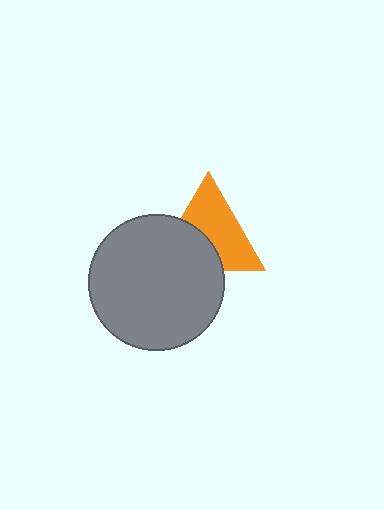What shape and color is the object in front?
The object in front is a gray circle.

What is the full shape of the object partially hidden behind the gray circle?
The partially hidden object is an orange triangle.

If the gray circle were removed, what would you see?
You would see the complete orange triangle.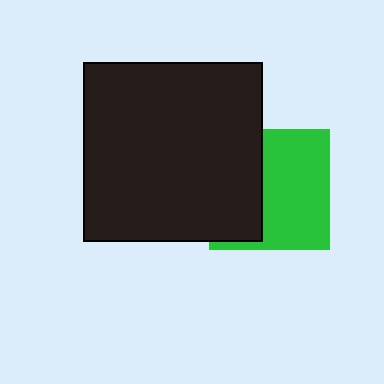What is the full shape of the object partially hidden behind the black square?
The partially hidden object is a green square.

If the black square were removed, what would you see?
You would see the complete green square.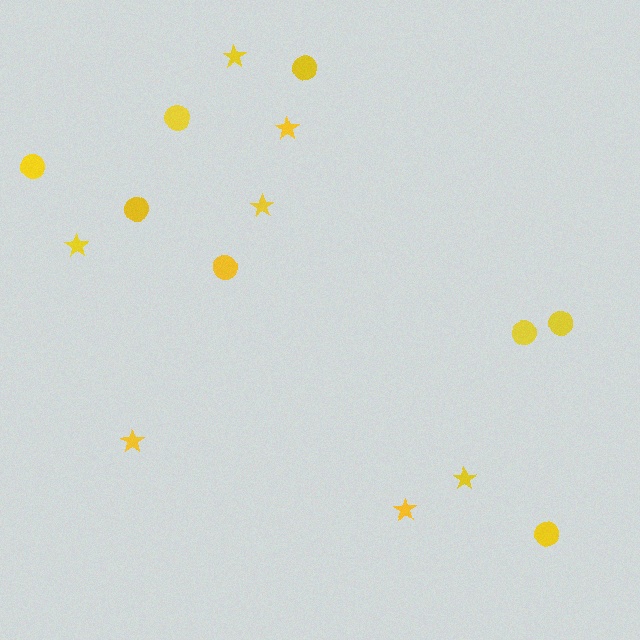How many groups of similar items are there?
There are 2 groups: one group of stars (7) and one group of circles (8).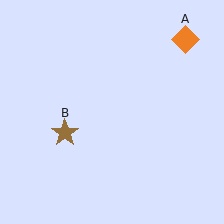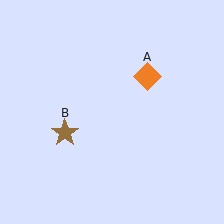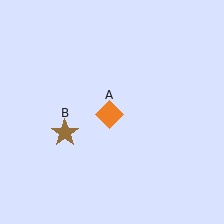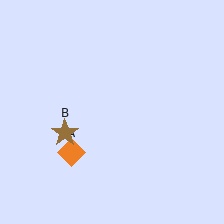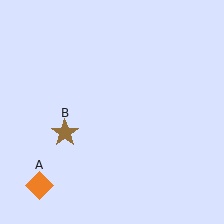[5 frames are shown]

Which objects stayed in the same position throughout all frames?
Brown star (object B) remained stationary.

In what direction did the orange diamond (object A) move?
The orange diamond (object A) moved down and to the left.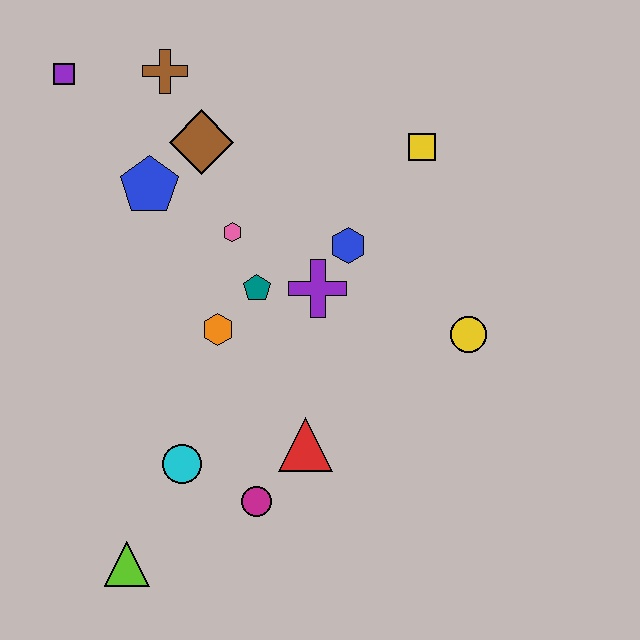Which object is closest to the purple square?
The brown cross is closest to the purple square.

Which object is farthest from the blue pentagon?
The lime triangle is farthest from the blue pentagon.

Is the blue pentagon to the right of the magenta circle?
No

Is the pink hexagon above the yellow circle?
Yes